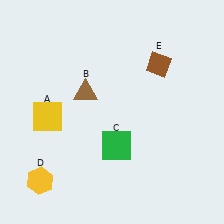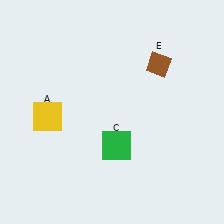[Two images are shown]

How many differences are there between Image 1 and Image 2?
There are 2 differences between the two images.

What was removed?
The yellow hexagon (D), the brown triangle (B) were removed in Image 2.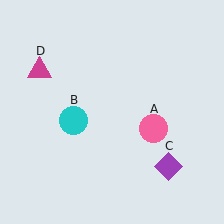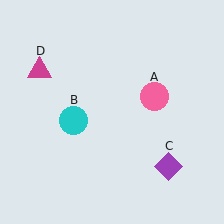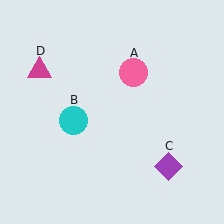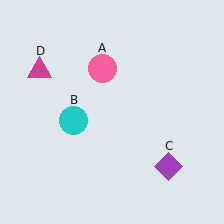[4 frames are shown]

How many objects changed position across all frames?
1 object changed position: pink circle (object A).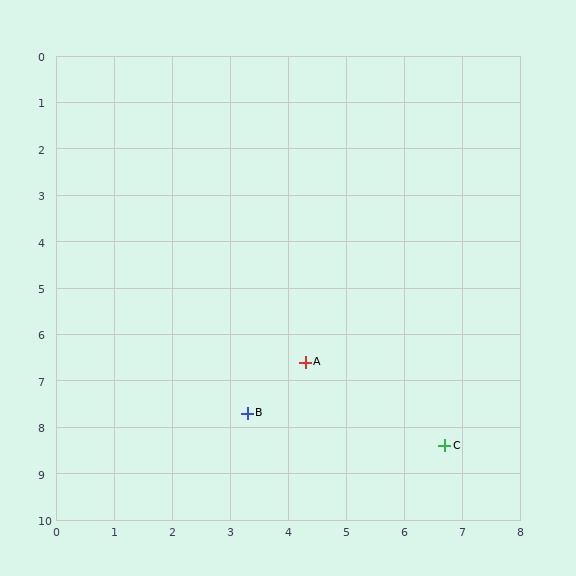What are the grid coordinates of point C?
Point C is at approximately (6.7, 8.4).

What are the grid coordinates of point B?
Point B is at approximately (3.3, 7.7).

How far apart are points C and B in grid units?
Points C and B are about 3.5 grid units apart.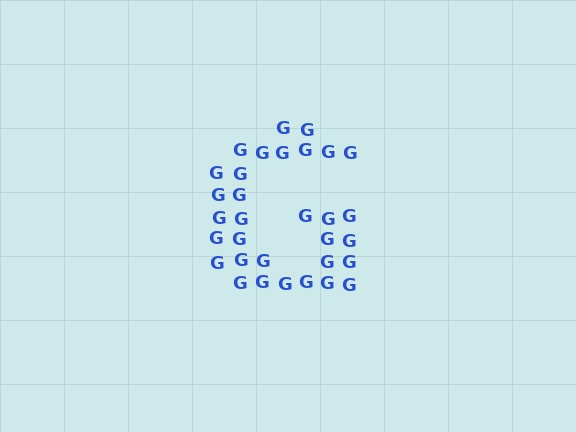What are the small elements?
The small elements are letter G's.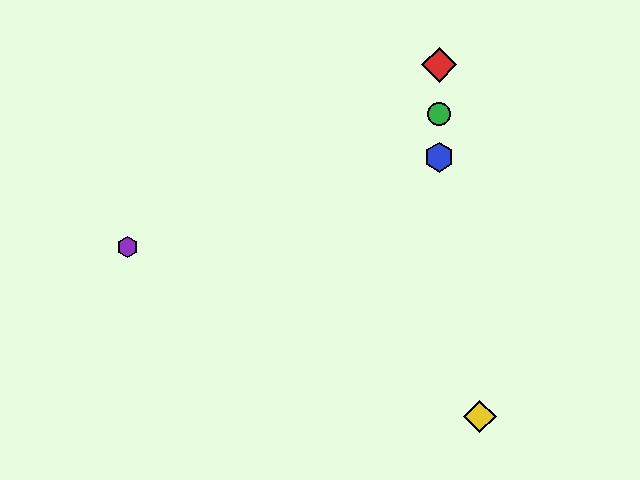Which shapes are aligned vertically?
The red diamond, the blue hexagon, the green circle are aligned vertically.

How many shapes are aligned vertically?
3 shapes (the red diamond, the blue hexagon, the green circle) are aligned vertically.